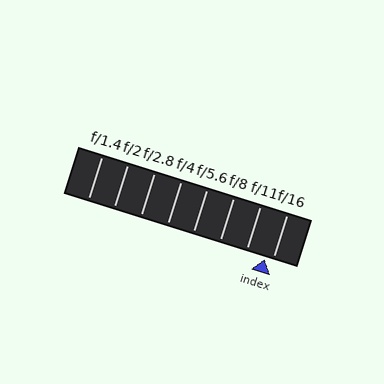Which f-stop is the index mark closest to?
The index mark is closest to f/16.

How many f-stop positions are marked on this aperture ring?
There are 8 f-stop positions marked.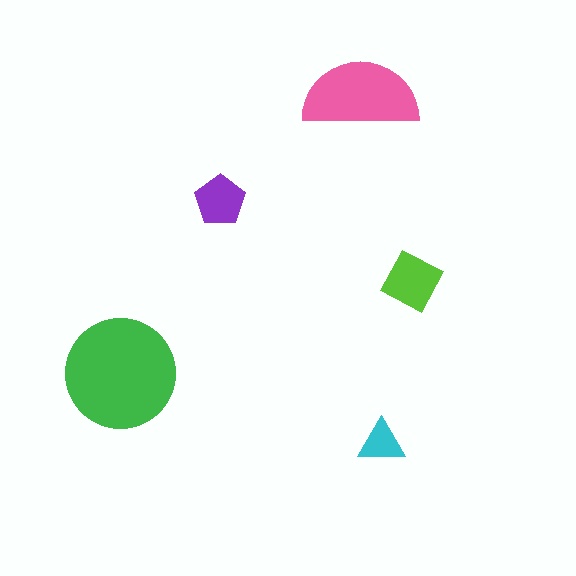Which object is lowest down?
The cyan triangle is bottommost.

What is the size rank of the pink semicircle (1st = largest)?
2nd.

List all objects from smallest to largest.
The cyan triangle, the purple pentagon, the lime square, the pink semicircle, the green circle.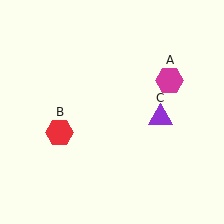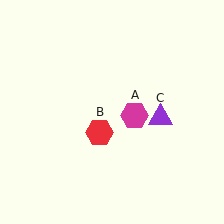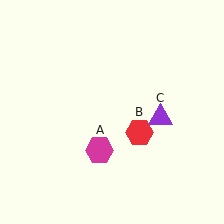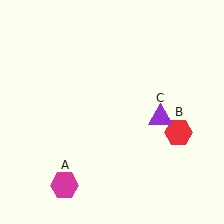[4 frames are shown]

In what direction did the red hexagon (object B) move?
The red hexagon (object B) moved right.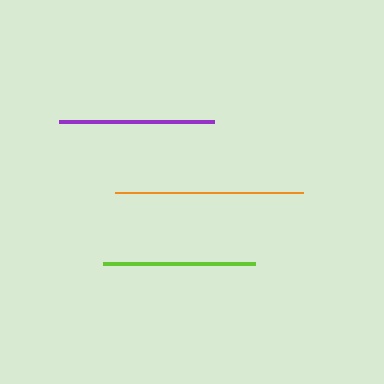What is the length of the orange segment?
The orange segment is approximately 188 pixels long.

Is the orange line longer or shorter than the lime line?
The orange line is longer than the lime line.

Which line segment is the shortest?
The lime line is the shortest at approximately 152 pixels.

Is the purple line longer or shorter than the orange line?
The orange line is longer than the purple line.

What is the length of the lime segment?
The lime segment is approximately 152 pixels long.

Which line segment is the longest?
The orange line is the longest at approximately 188 pixels.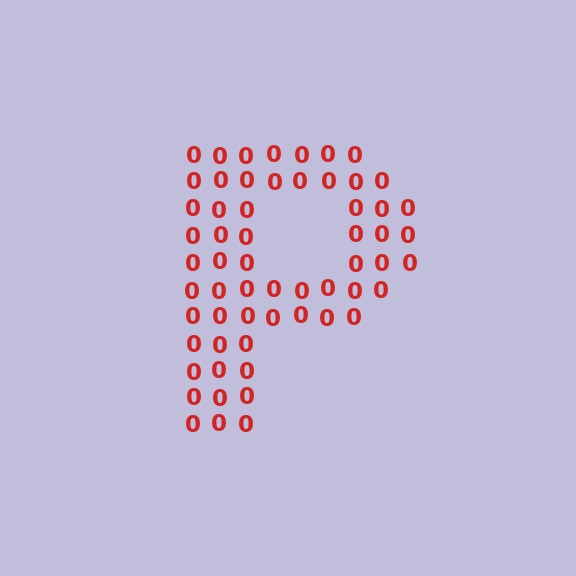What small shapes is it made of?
It is made of small digit 0's.